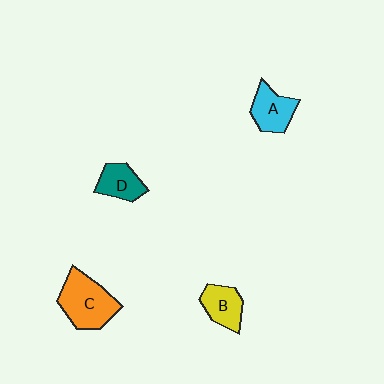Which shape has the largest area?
Shape C (orange).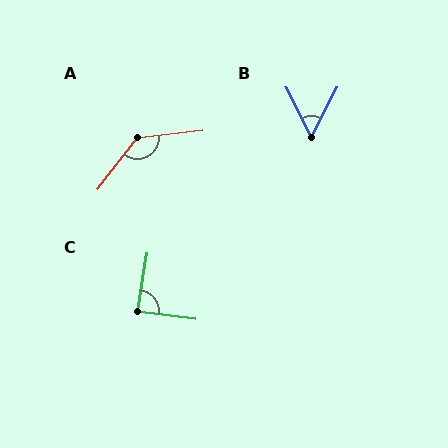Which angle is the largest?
A, at approximately 134 degrees.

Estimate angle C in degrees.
Approximately 88 degrees.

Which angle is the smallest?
B, at approximately 53 degrees.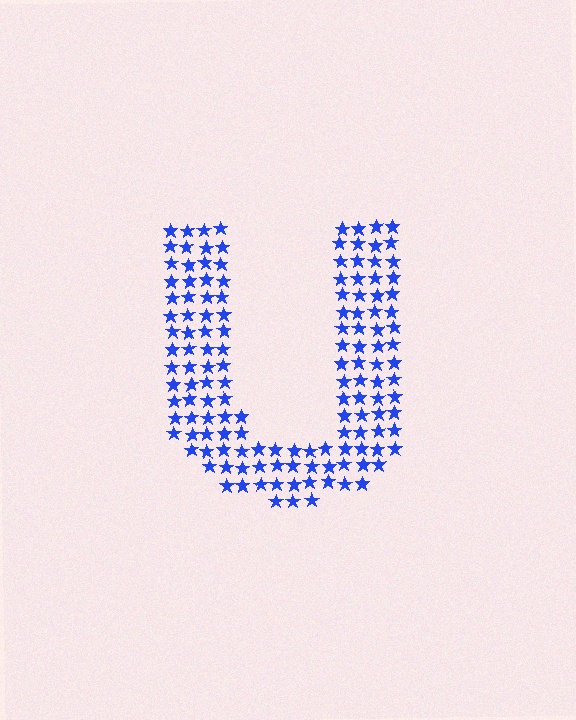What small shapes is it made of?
It is made of small stars.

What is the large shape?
The large shape is the letter U.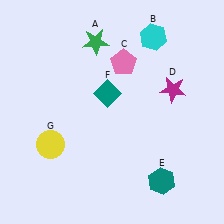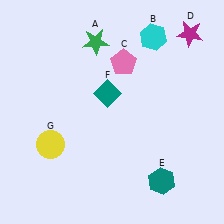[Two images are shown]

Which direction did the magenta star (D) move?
The magenta star (D) moved up.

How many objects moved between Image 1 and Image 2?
1 object moved between the two images.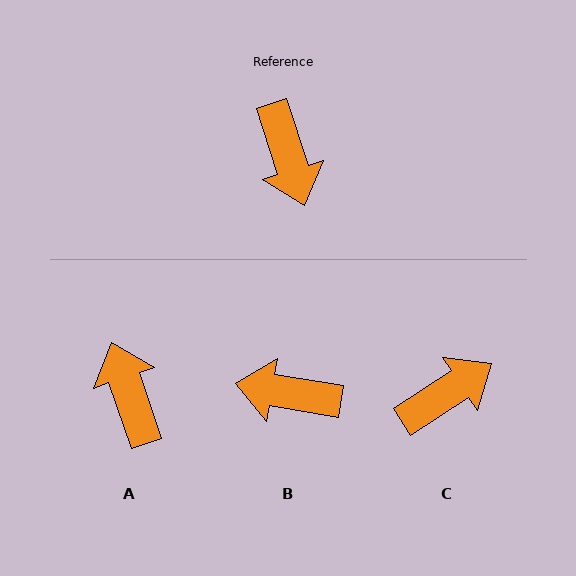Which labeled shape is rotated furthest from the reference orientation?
A, about 179 degrees away.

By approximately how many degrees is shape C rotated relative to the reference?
Approximately 105 degrees counter-clockwise.